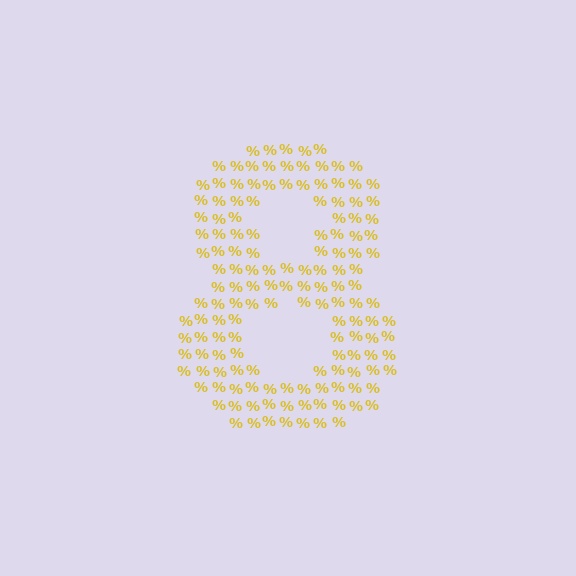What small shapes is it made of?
It is made of small percent signs.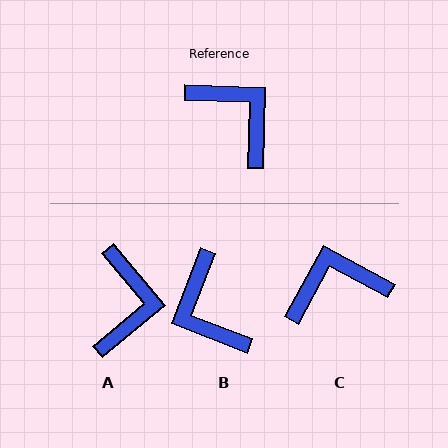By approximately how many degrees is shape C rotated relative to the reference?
Approximately 63 degrees counter-clockwise.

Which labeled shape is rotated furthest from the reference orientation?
B, about 161 degrees away.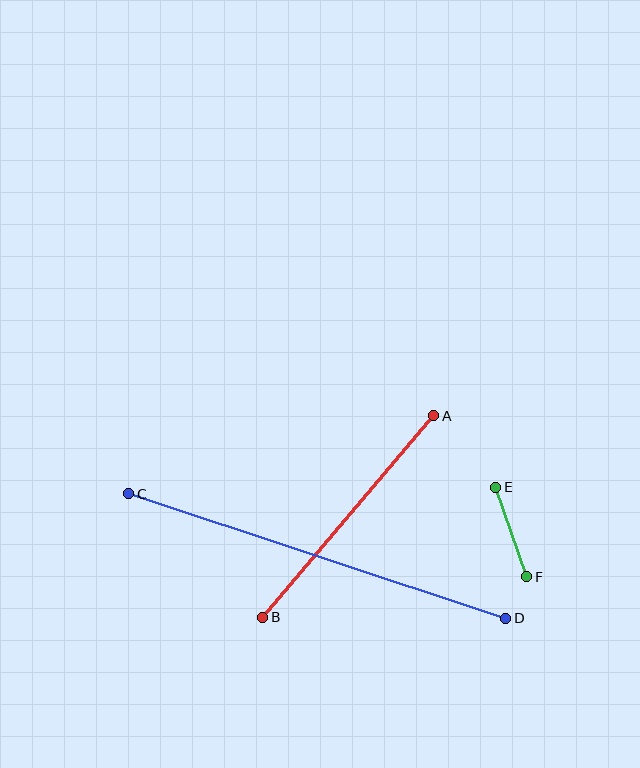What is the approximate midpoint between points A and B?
The midpoint is at approximately (348, 516) pixels.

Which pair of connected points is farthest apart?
Points C and D are farthest apart.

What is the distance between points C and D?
The distance is approximately 397 pixels.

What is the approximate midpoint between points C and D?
The midpoint is at approximately (317, 556) pixels.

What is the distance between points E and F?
The distance is approximately 95 pixels.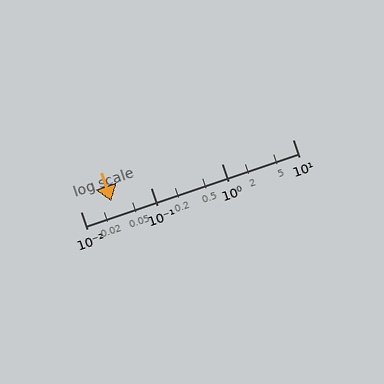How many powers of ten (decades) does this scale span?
The scale spans 3 decades, from 0.01 to 10.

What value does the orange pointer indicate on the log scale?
The pointer indicates approximately 0.027.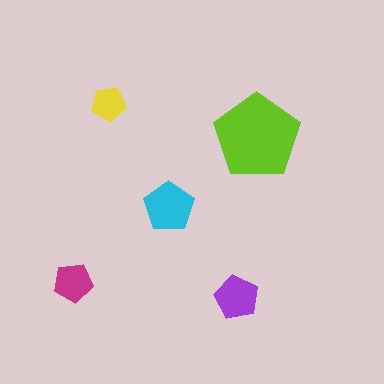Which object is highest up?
The yellow pentagon is topmost.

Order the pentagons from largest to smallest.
the lime one, the cyan one, the purple one, the magenta one, the yellow one.